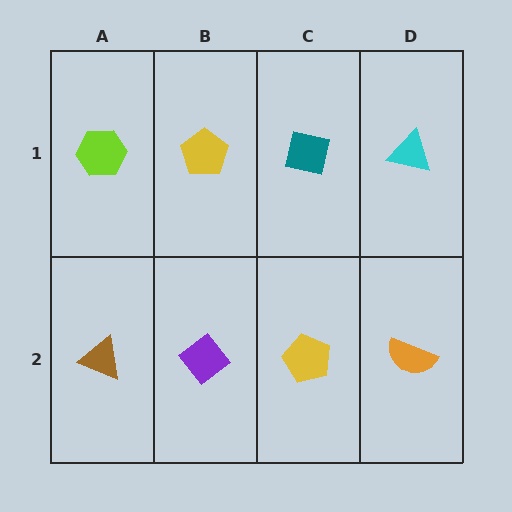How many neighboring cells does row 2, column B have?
3.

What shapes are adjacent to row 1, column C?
A yellow pentagon (row 2, column C), a yellow pentagon (row 1, column B), a cyan triangle (row 1, column D).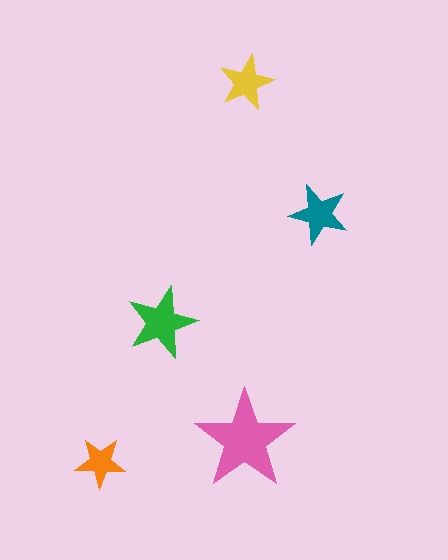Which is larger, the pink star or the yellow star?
The pink one.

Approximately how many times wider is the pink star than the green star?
About 1.5 times wider.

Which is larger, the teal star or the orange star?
The teal one.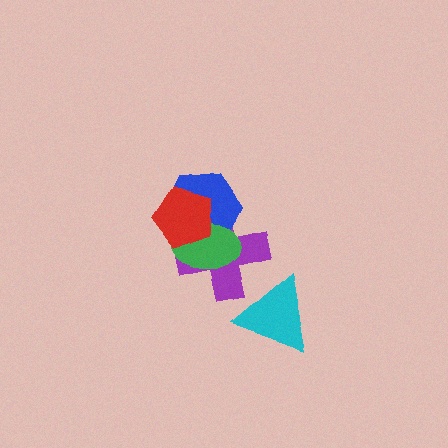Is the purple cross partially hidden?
Yes, it is partially covered by another shape.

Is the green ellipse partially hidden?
Yes, it is partially covered by another shape.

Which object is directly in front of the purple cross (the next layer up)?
The blue hexagon is directly in front of the purple cross.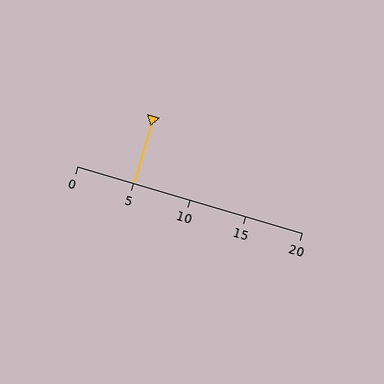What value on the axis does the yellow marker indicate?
The marker indicates approximately 5.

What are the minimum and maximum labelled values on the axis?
The axis runs from 0 to 20.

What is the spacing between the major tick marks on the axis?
The major ticks are spaced 5 apart.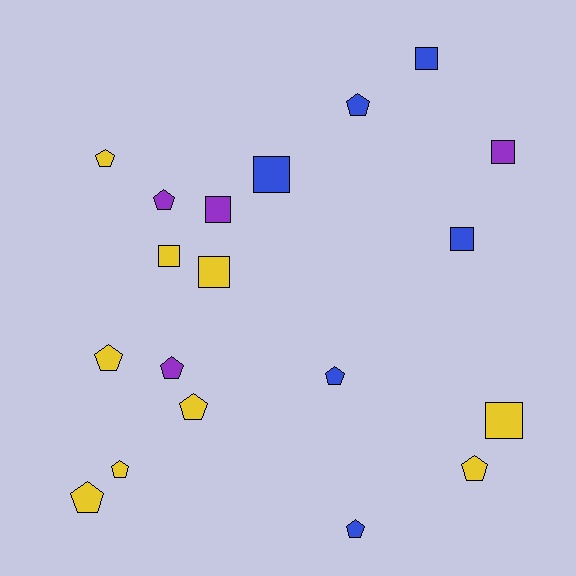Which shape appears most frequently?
Pentagon, with 11 objects.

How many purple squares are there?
There are 2 purple squares.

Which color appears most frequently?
Yellow, with 9 objects.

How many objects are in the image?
There are 19 objects.